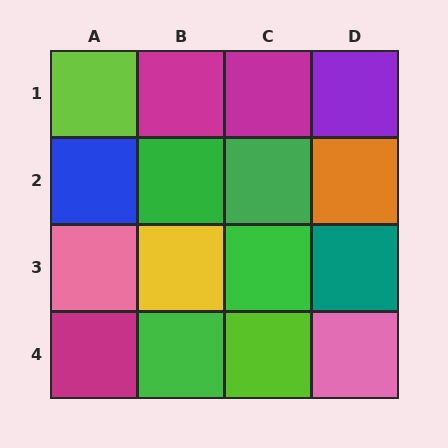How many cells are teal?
1 cell is teal.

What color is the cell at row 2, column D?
Orange.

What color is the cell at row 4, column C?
Lime.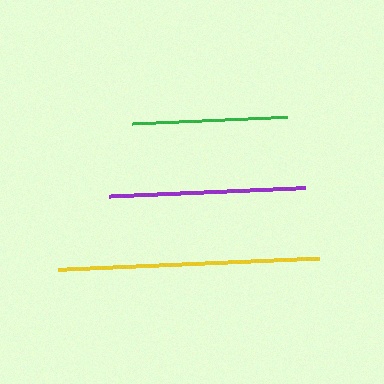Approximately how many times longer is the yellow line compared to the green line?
The yellow line is approximately 1.7 times the length of the green line.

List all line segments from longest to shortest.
From longest to shortest: yellow, purple, green.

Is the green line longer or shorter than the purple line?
The purple line is longer than the green line.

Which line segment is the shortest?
The green line is the shortest at approximately 156 pixels.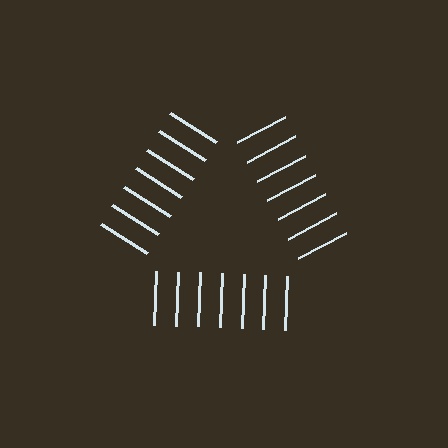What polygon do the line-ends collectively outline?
An illusory triangle — the line segments terminate on its edges but no continuous stroke is drawn.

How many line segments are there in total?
21 — 7 along each of the 3 edges.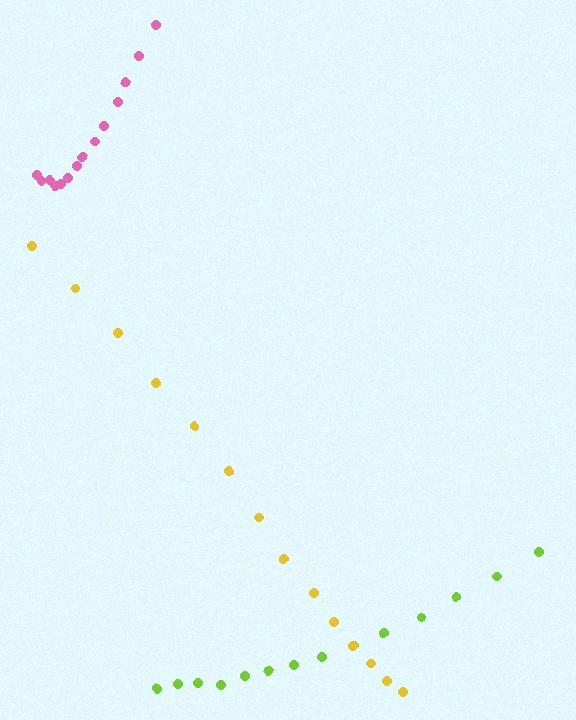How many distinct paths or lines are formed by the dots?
There are 3 distinct paths.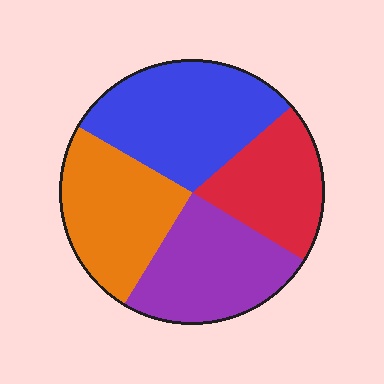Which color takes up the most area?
Blue, at roughly 30%.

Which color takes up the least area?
Red, at roughly 20%.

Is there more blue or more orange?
Blue.